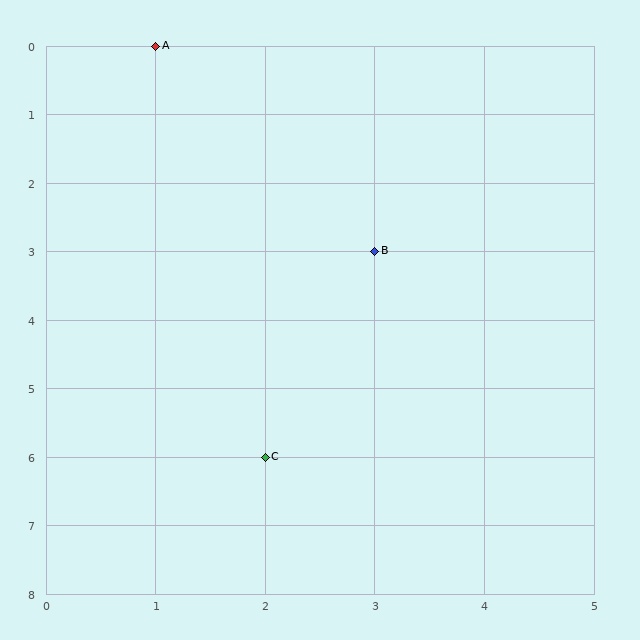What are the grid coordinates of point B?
Point B is at grid coordinates (3, 3).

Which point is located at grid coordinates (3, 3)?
Point B is at (3, 3).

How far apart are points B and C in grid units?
Points B and C are 1 column and 3 rows apart (about 3.2 grid units diagonally).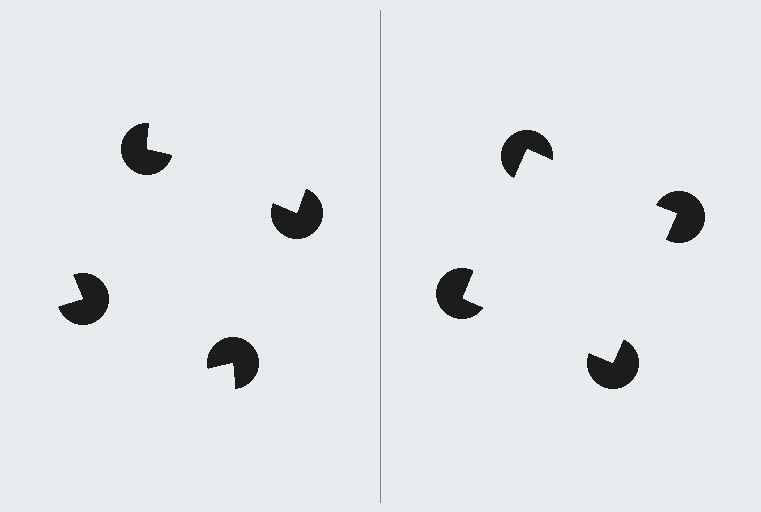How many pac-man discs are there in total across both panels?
8 — 4 on each side.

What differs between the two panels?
The pac-man discs are positioned identically on both sides; only the wedge orientations differ. On the right they align to a square; on the left they are misaligned.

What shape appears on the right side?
An illusory square.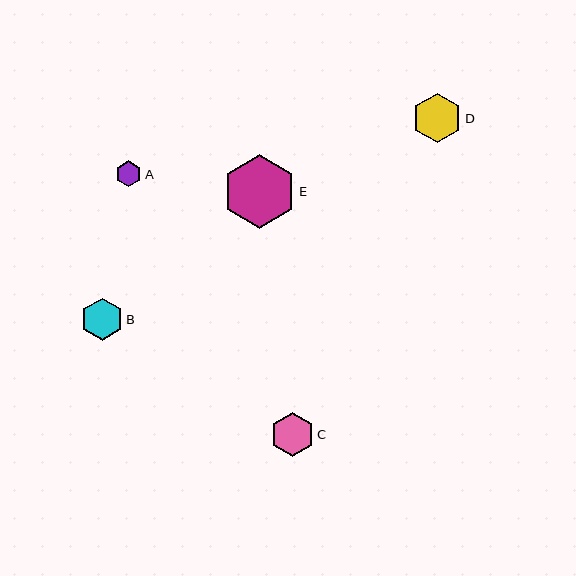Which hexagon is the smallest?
Hexagon A is the smallest with a size of approximately 26 pixels.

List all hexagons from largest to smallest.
From largest to smallest: E, D, C, B, A.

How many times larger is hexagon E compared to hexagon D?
Hexagon E is approximately 1.5 times the size of hexagon D.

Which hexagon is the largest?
Hexagon E is the largest with a size of approximately 73 pixels.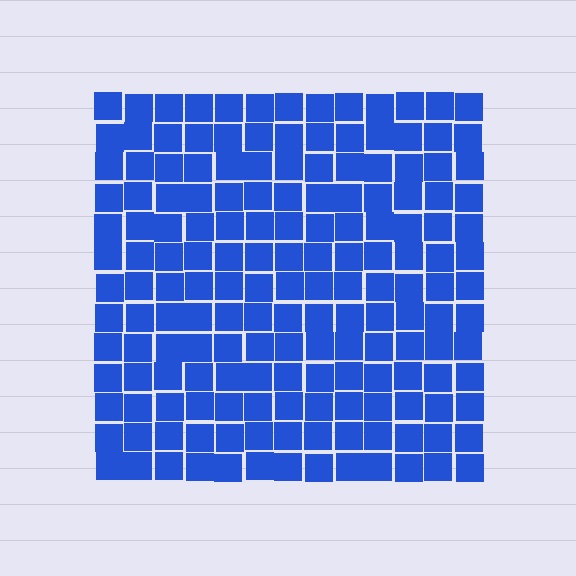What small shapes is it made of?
It is made of small squares.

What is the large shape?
The large shape is a square.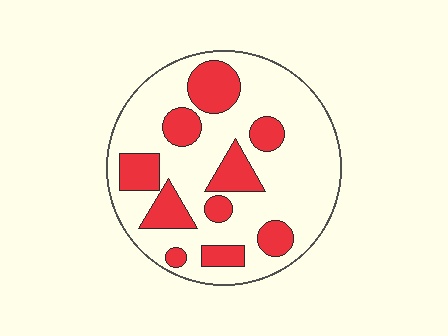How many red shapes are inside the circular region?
10.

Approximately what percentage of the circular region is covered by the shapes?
Approximately 30%.